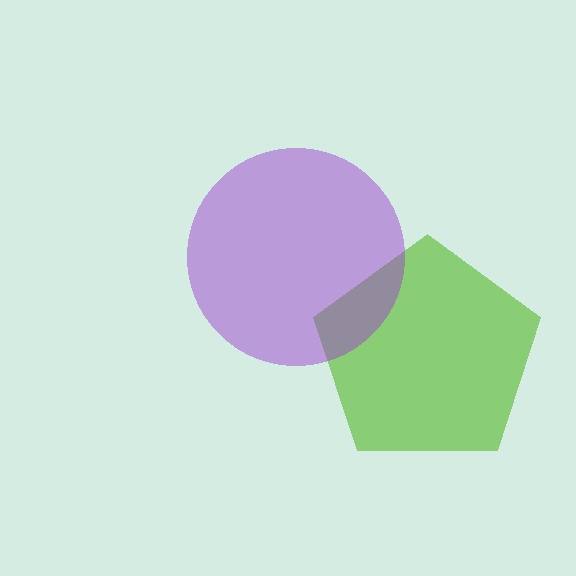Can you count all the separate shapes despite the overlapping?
Yes, there are 2 separate shapes.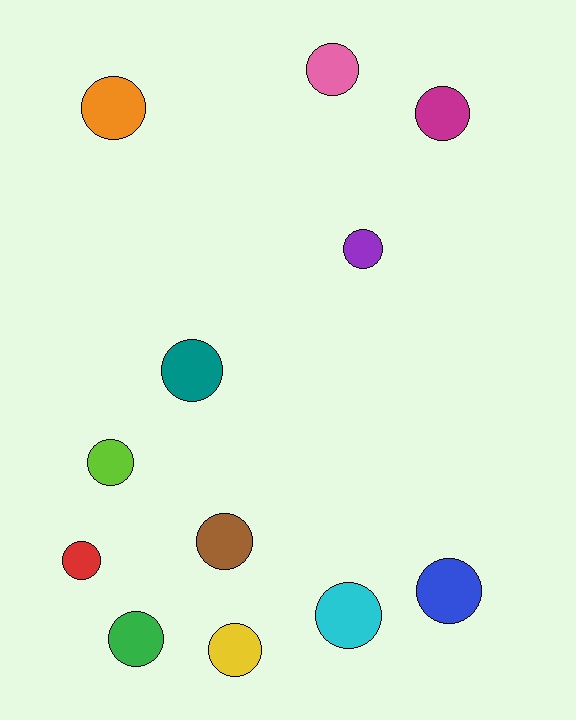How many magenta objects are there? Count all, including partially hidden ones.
There is 1 magenta object.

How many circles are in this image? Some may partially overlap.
There are 12 circles.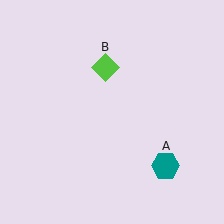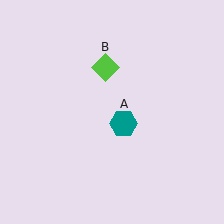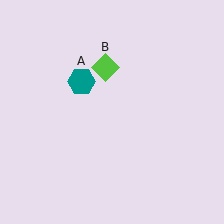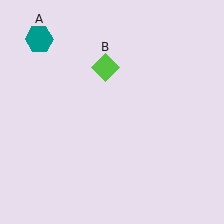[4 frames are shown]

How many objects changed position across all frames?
1 object changed position: teal hexagon (object A).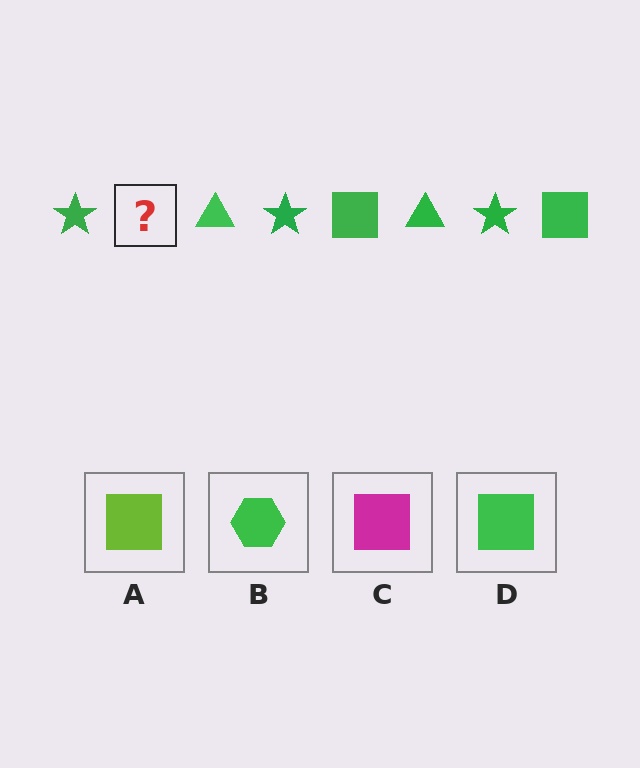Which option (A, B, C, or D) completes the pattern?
D.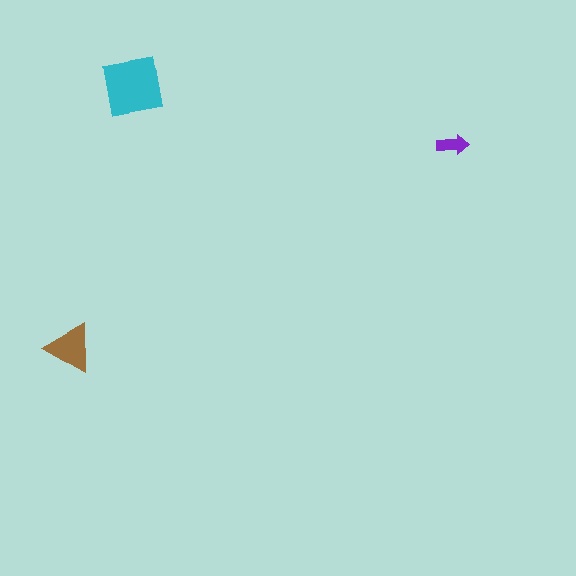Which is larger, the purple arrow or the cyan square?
The cyan square.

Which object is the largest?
The cyan square.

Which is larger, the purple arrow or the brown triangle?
The brown triangle.